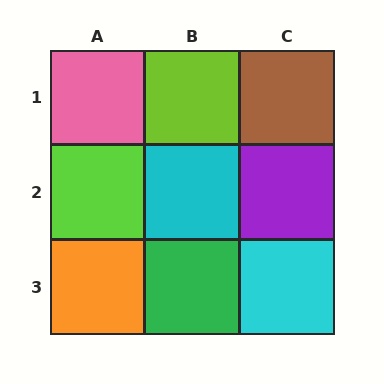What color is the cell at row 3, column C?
Cyan.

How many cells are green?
1 cell is green.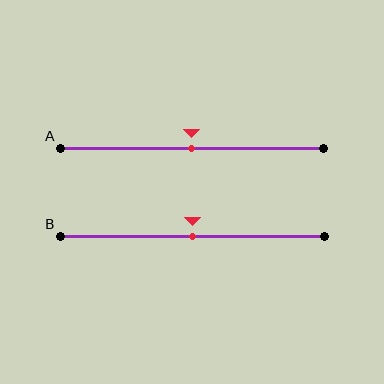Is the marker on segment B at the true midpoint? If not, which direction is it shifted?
Yes, the marker on segment B is at the true midpoint.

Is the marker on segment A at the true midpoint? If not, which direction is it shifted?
Yes, the marker on segment A is at the true midpoint.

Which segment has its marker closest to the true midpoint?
Segment A has its marker closest to the true midpoint.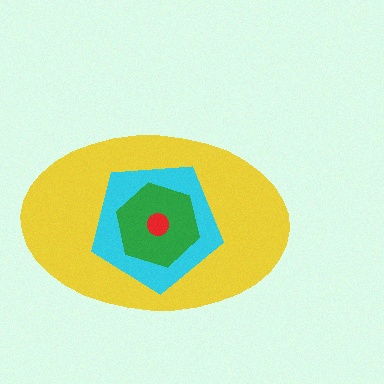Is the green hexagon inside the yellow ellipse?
Yes.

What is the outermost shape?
The yellow ellipse.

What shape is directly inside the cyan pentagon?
The green hexagon.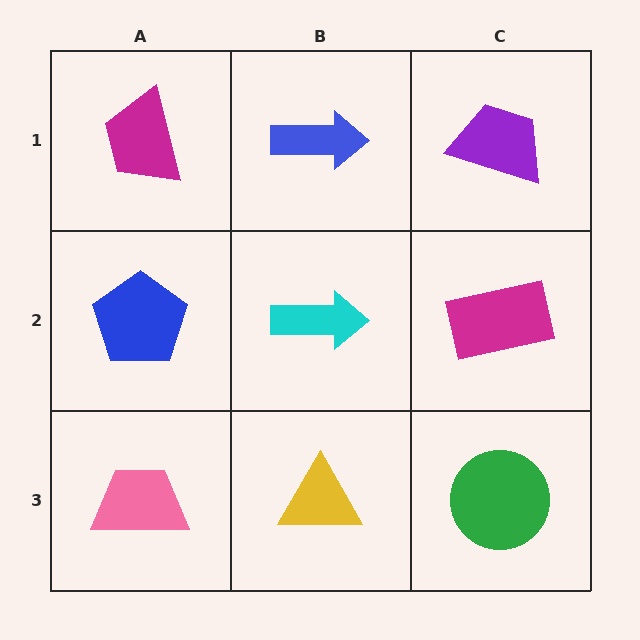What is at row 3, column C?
A green circle.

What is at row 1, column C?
A purple trapezoid.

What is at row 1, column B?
A blue arrow.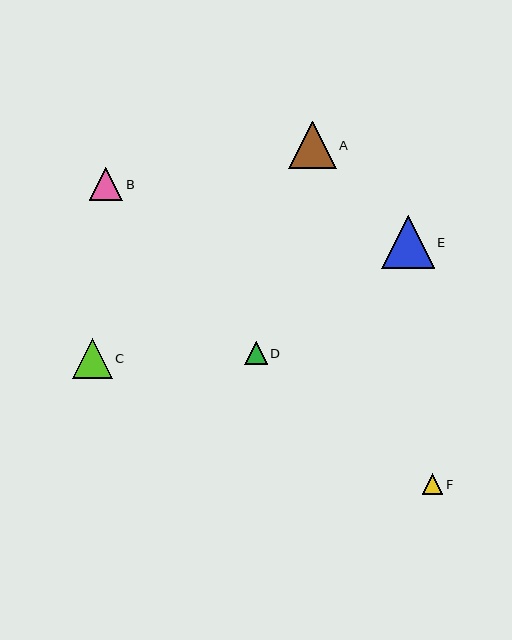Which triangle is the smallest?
Triangle F is the smallest with a size of approximately 20 pixels.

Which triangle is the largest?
Triangle E is the largest with a size of approximately 53 pixels.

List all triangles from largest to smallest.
From largest to smallest: E, A, C, B, D, F.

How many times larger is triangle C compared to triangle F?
Triangle C is approximately 1.9 times the size of triangle F.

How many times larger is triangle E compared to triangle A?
Triangle E is approximately 1.1 times the size of triangle A.